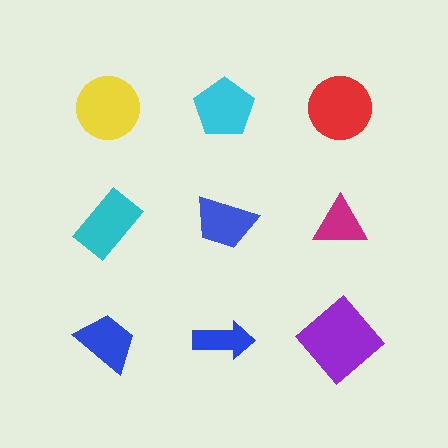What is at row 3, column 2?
A blue arrow.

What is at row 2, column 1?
A cyan rectangle.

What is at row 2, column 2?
A blue trapezoid.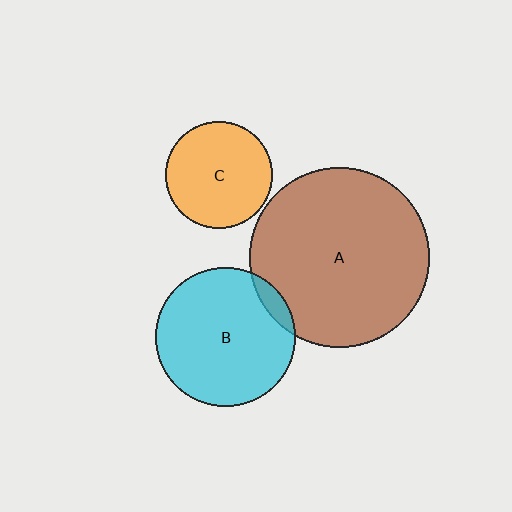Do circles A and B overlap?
Yes.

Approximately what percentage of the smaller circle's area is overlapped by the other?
Approximately 5%.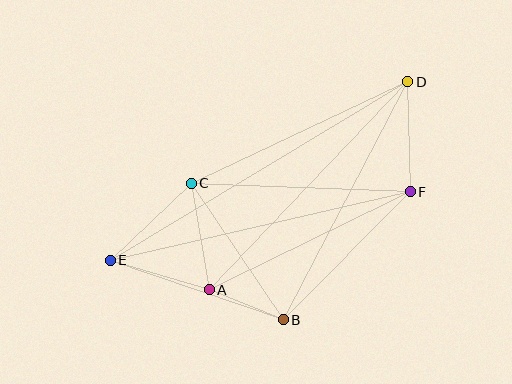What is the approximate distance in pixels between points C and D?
The distance between C and D is approximately 239 pixels.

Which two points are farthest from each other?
Points D and E are farthest from each other.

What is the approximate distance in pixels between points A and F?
The distance between A and F is approximately 224 pixels.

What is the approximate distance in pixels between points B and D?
The distance between B and D is approximately 269 pixels.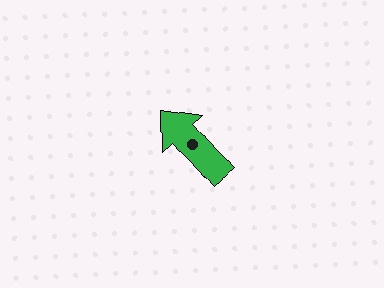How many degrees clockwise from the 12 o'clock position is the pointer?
Approximately 319 degrees.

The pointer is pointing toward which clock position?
Roughly 11 o'clock.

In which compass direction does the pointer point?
Northwest.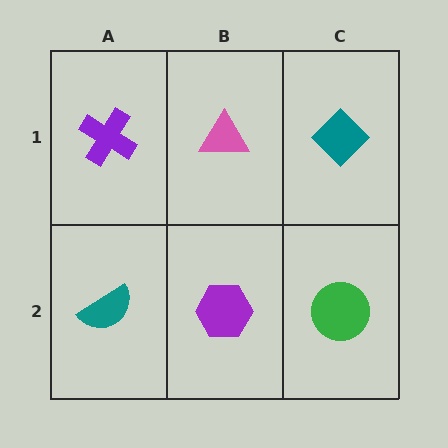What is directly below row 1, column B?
A purple hexagon.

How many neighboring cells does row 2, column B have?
3.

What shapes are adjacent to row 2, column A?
A purple cross (row 1, column A), a purple hexagon (row 2, column B).